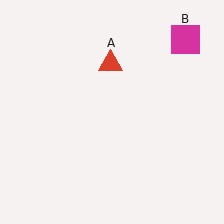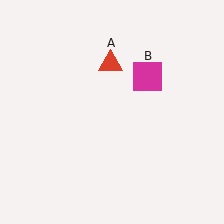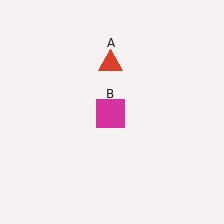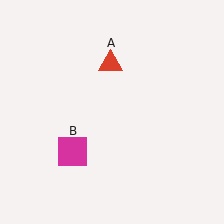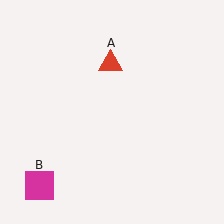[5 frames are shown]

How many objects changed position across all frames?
1 object changed position: magenta square (object B).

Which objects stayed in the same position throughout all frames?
Red triangle (object A) remained stationary.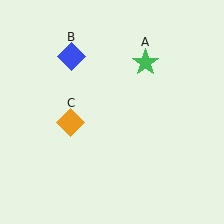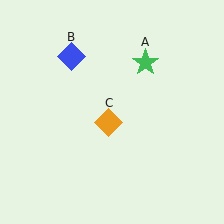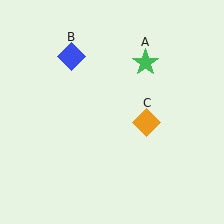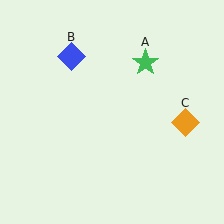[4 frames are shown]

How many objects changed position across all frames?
1 object changed position: orange diamond (object C).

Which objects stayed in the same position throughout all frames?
Green star (object A) and blue diamond (object B) remained stationary.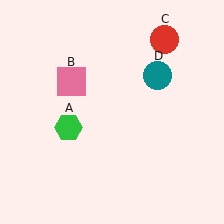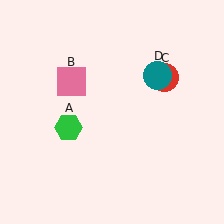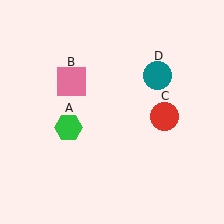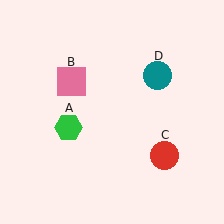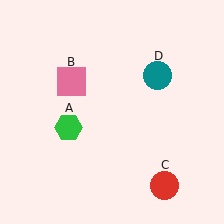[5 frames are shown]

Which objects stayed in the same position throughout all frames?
Green hexagon (object A) and pink square (object B) and teal circle (object D) remained stationary.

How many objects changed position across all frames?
1 object changed position: red circle (object C).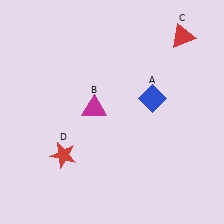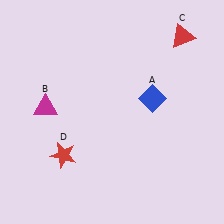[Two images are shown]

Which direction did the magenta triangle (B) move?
The magenta triangle (B) moved left.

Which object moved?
The magenta triangle (B) moved left.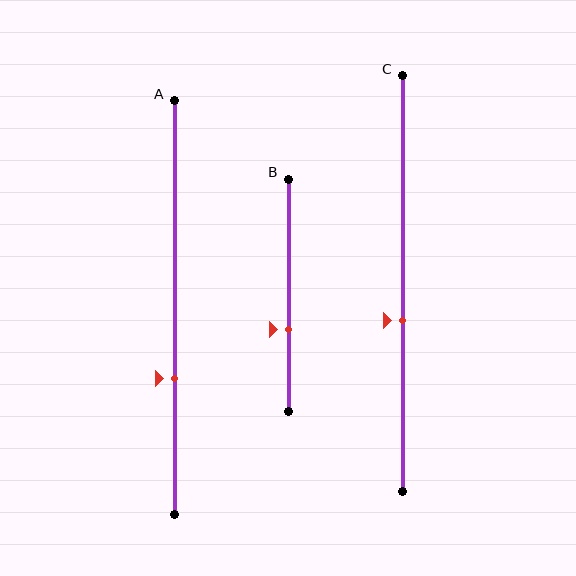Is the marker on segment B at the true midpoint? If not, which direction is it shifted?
No, the marker on segment B is shifted downward by about 15% of the segment length.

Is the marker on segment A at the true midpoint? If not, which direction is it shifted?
No, the marker on segment A is shifted downward by about 17% of the segment length.